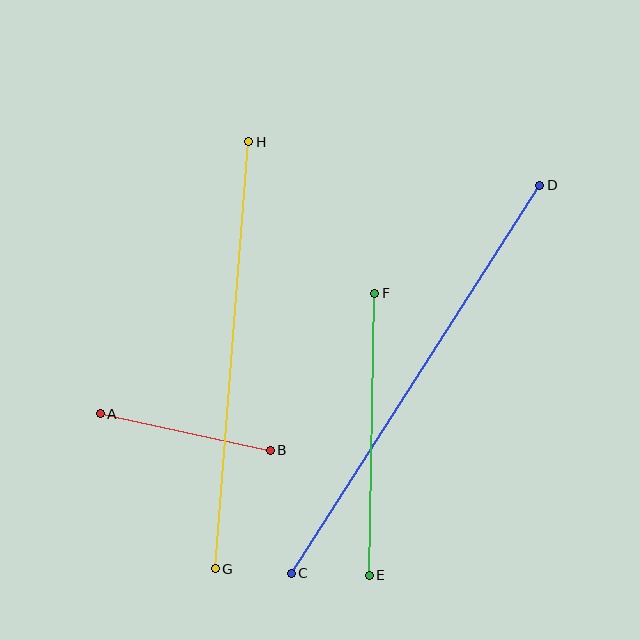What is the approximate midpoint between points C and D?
The midpoint is at approximately (416, 379) pixels.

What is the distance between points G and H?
The distance is approximately 428 pixels.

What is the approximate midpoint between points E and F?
The midpoint is at approximately (372, 434) pixels.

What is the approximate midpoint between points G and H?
The midpoint is at approximately (232, 355) pixels.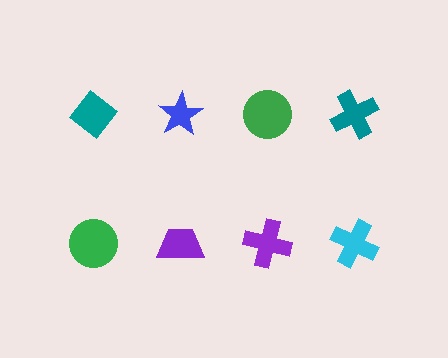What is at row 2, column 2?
A purple trapezoid.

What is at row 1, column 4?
A teal cross.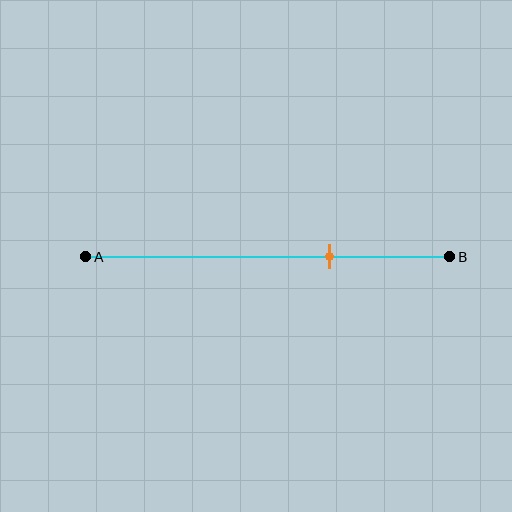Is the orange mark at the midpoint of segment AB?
No, the mark is at about 65% from A, not at the 50% midpoint.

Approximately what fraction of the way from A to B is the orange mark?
The orange mark is approximately 65% of the way from A to B.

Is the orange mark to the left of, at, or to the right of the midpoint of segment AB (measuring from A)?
The orange mark is to the right of the midpoint of segment AB.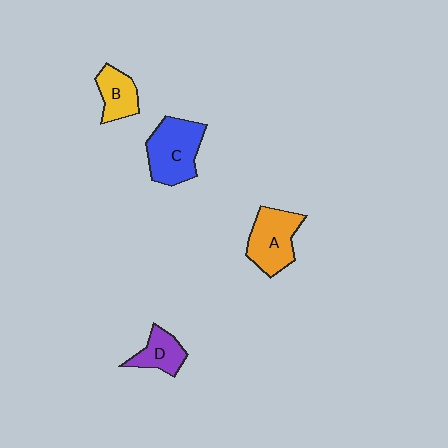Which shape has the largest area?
Shape C (blue).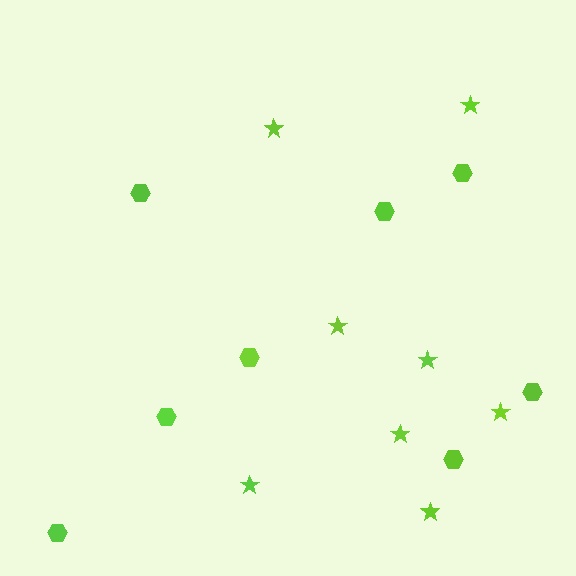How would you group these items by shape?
There are 2 groups: one group of hexagons (8) and one group of stars (8).